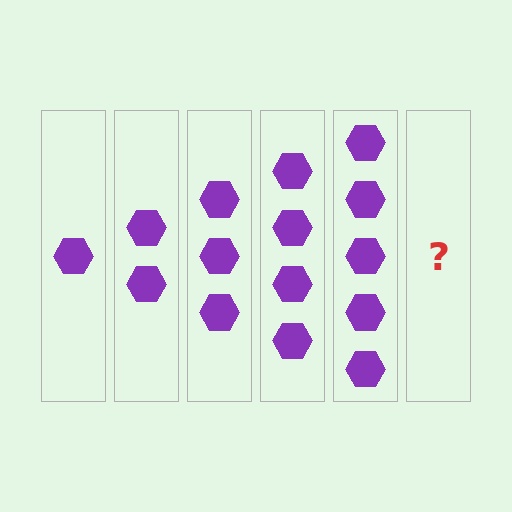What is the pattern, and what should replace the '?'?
The pattern is that each step adds one more hexagon. The '?' should be 6 hexagons.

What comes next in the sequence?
The next element should be 6 hexagons.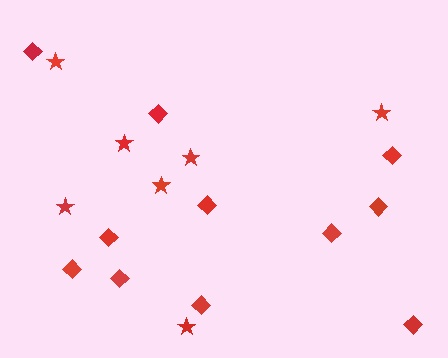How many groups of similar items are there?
There are 2 groups: one group of stars (7) and one group of diamonds (11).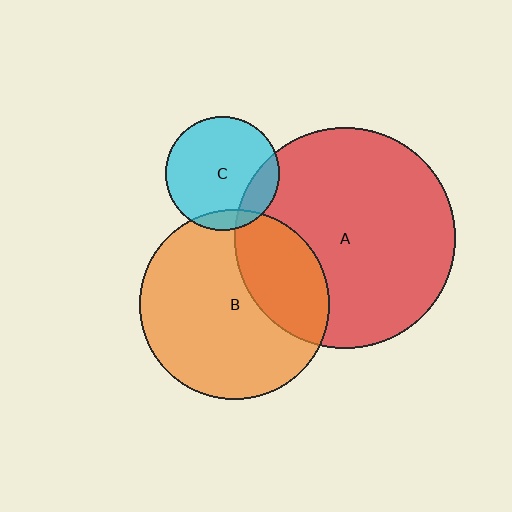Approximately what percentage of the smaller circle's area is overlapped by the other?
Approximately 10%.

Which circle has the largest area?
Circle A (red).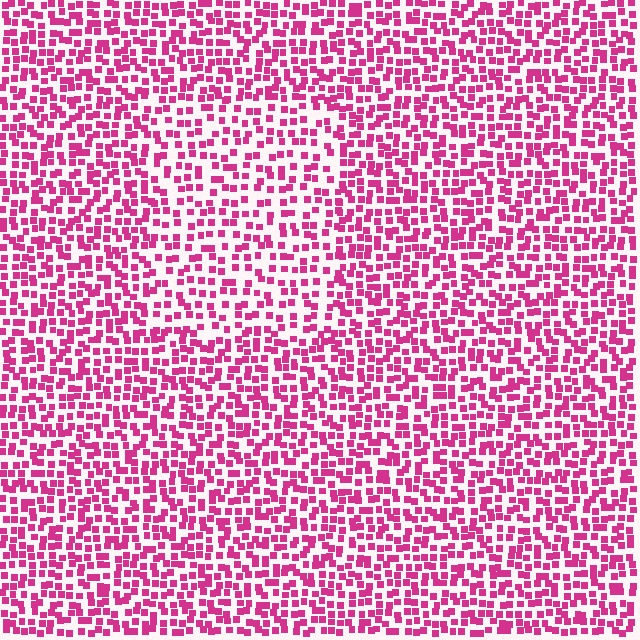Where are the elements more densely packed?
The elements are more densely packed outside the rectangle boundary.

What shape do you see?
I see a rectangle.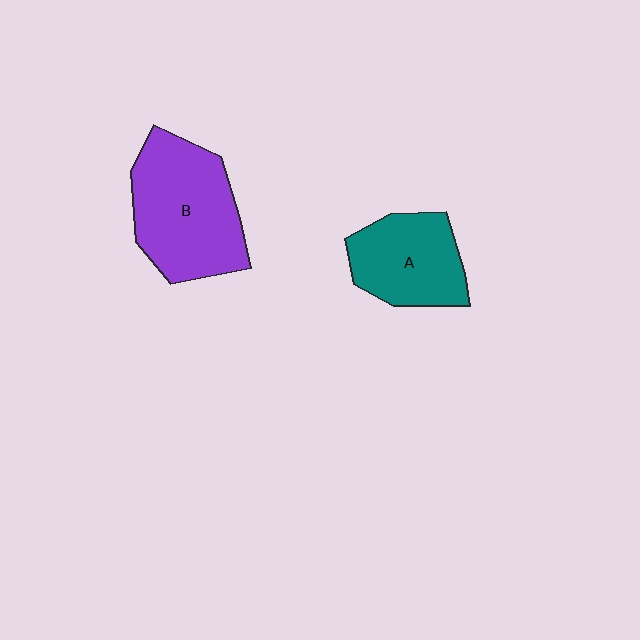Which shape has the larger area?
Shape B (purple).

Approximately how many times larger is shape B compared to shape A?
Approximately 1.4 times.